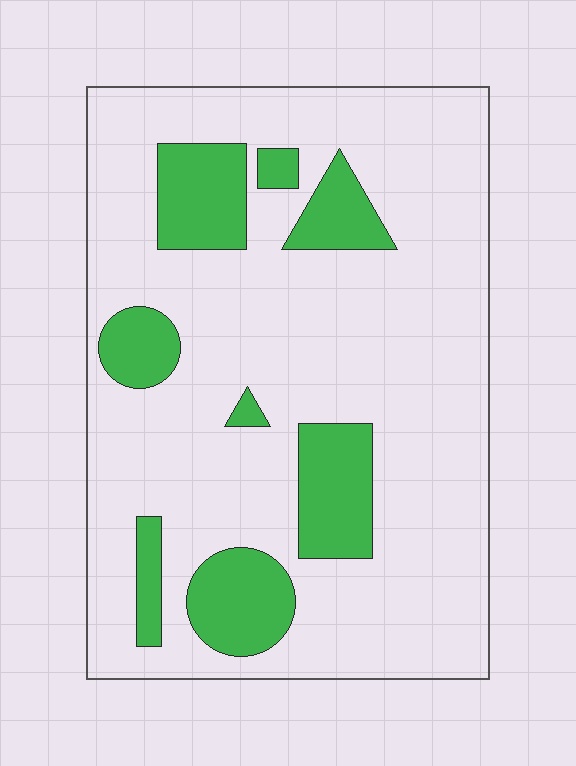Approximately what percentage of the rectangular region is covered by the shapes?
Approximately 20%.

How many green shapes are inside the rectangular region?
8.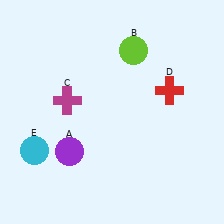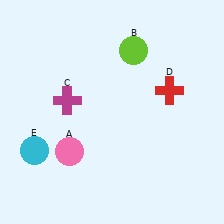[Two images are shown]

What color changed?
The circle (A) changed from purple in Image 1 to pink in Image 2.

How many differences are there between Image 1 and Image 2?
There is 1 difference between the two images.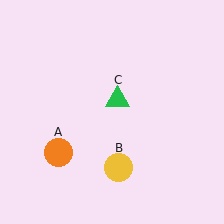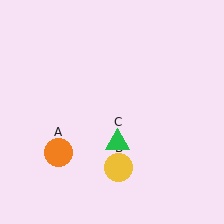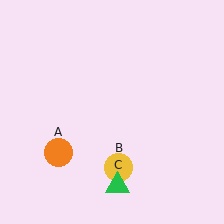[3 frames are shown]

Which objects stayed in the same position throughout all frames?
Orange circle (object A) and yellow circle (object B) remained stationary.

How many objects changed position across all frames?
1 object changed position: green triangle (object C).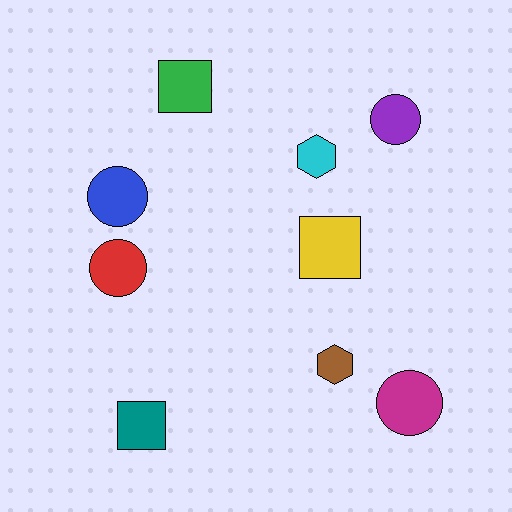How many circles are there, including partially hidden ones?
There are 4 circles.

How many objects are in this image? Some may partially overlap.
There are 9 objects.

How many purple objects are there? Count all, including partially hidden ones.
There is 1 purple object.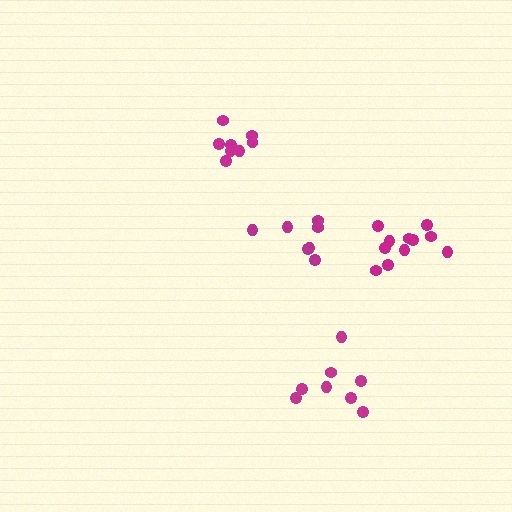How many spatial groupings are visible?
There are 4 spatial groupings.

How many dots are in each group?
Group 1: 8 dots, Group 2: 7 dots, Group 3: 8 dots, Group 4: 11 dots (34 total).